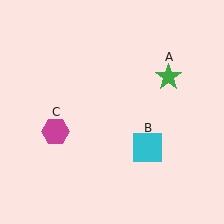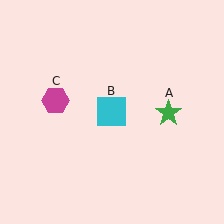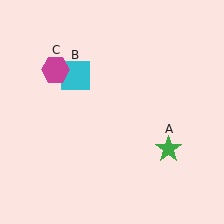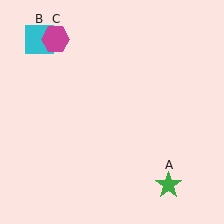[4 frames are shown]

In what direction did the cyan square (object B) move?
The cyan square (object B) moved up and to the left.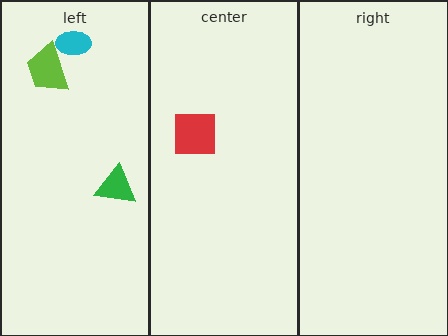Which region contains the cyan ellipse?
The left region.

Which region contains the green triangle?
The left region.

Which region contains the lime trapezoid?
The left region.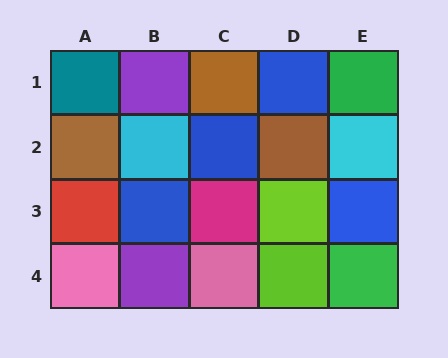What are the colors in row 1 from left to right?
Teal, purple, brown, blue, green.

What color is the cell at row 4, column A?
Pink.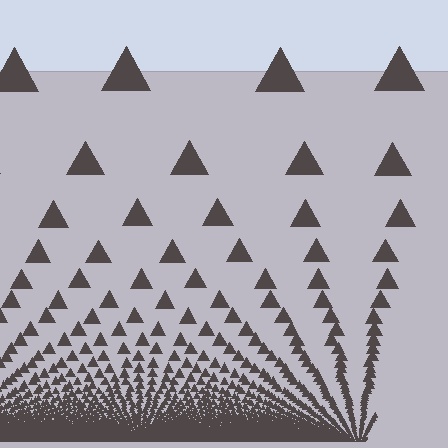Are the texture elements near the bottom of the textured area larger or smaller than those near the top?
Smaller. The gradient is inverted — elements near the bottom are smaller and denser.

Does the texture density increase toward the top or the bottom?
Density increases toward the bottom.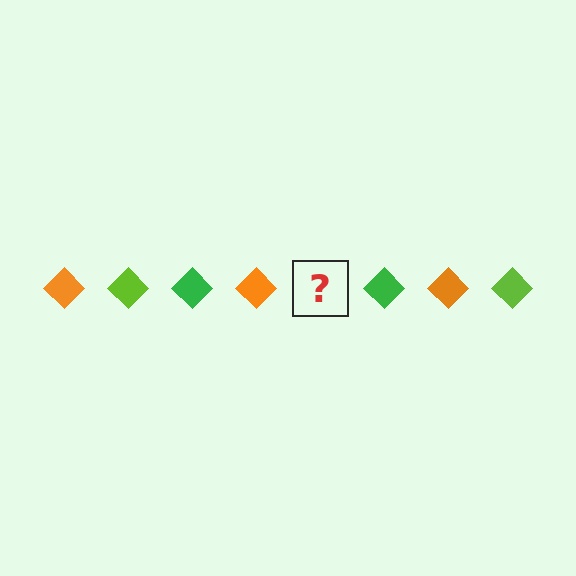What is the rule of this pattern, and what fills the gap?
The rule is that the pattern cycles through orange, lime, green diamonds. The gap should be filled with a lime diamond.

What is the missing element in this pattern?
The missing element is a lime diamond.